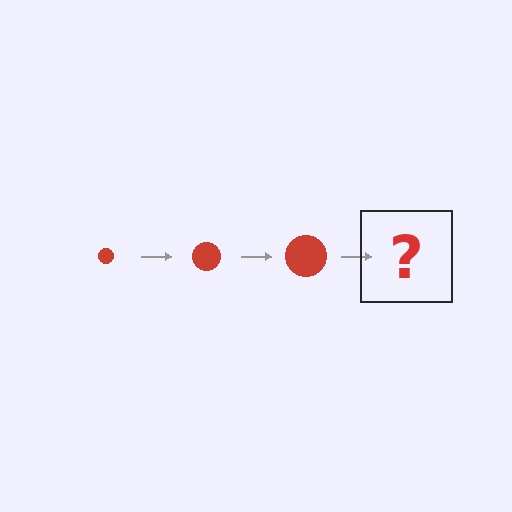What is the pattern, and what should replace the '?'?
The pattern is that the circle gets progressively larger each step. The '?' should be a red circle, larger than the previous one.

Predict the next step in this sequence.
The next step is a red circle, larger than the previous one.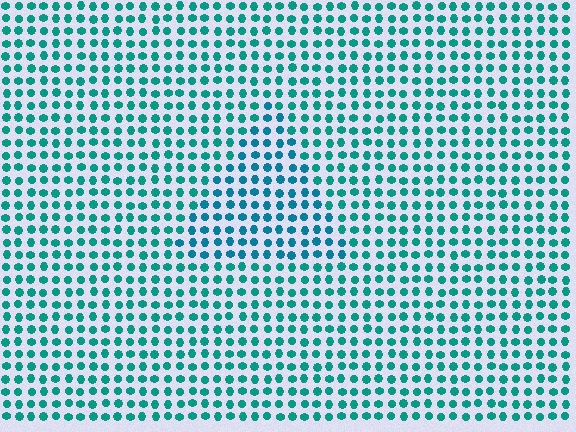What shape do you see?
I see a triangle.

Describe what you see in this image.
The image is filled with small teal elements in a uniform arrangement. A triangle-shaped region is visible where the elements are tinted to a slightly different hue, forming a subtle color boundary.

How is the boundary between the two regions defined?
The boundary is defined purely by a slight shift in hue (about 20 degrees). Spacing, size, and orientation are identical on both sides.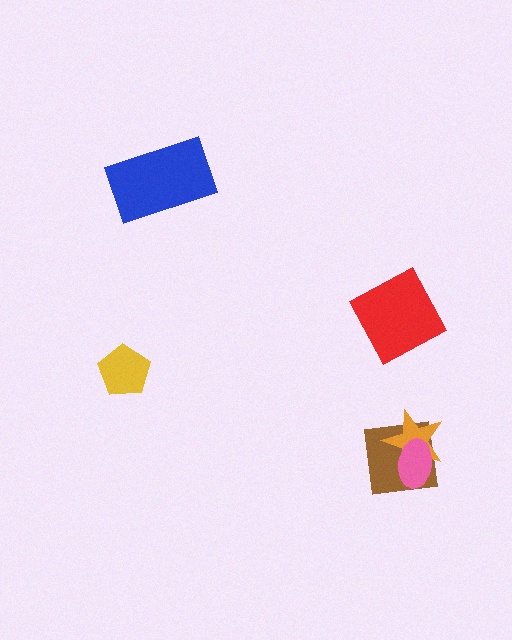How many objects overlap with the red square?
0 objects overlap with the red square.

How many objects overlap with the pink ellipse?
2 objects overlap with the pink ellipse.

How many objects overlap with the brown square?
2 objects overlap with the brown square.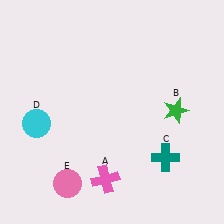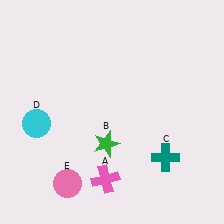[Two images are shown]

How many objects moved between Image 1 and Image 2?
1 object moved between the two images.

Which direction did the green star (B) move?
The green star (B) moved left.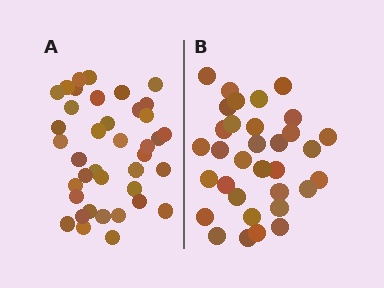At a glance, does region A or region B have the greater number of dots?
Region A (the left region) has more dots.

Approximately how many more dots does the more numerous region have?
Region A has about 6 more dots than region B.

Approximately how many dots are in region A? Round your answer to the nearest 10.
About 40 dots. (The exact count is 39, which rounds to 40.)